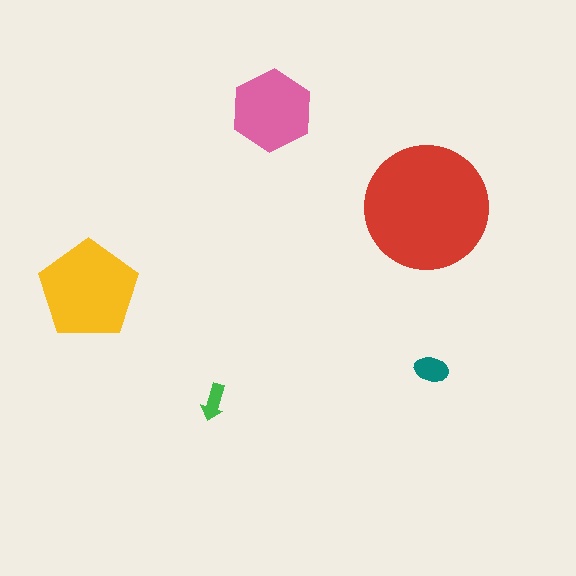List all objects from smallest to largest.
The green arrow, the teal ellipse, the pink hexagon, the yellow pentagon, the red circle.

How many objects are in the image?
There are 5 objects in the image.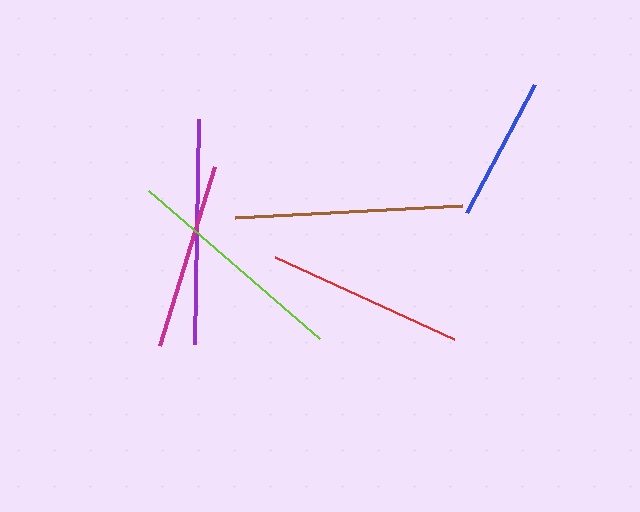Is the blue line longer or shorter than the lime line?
The lime line is longer than the blue line.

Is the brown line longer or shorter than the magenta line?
The brown line is longer than the magenta line.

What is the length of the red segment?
The red segment is approximately 197 pixels long.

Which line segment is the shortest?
The blue line is the shortest at approximately 145 pixels.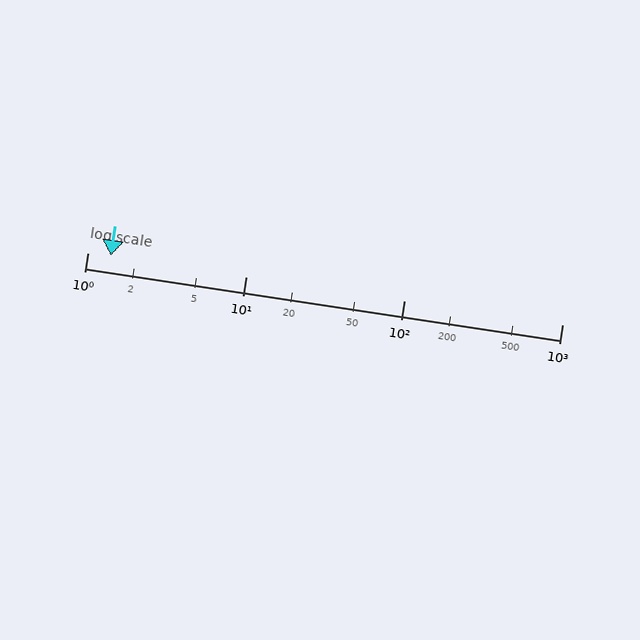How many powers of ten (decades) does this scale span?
The scale spans 3 decades, from 1 to 1000.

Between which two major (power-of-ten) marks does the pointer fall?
The pointer is between 1 and 10.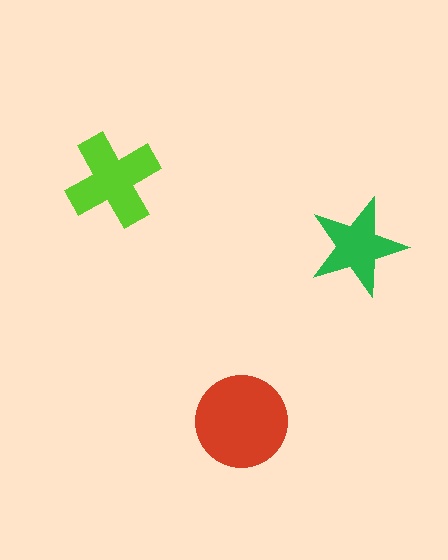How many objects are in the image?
There are 3 objects in the image.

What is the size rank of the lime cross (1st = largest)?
2nd.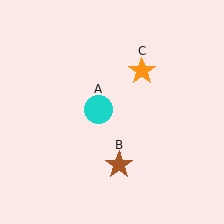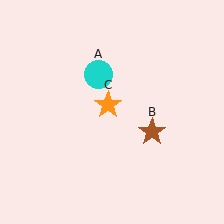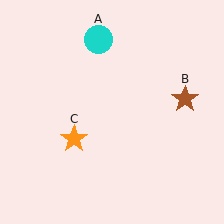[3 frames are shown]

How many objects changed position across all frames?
3 objects changed position: cyan circle (object A), brown star (object B), orange star (object C).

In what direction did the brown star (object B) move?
The brown star (object B) moved up and to the right.